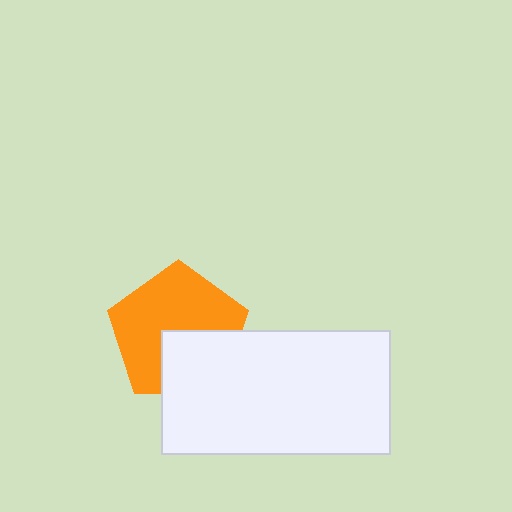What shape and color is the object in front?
The object in front is a white rectangle.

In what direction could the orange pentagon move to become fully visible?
The orange pentagon could move up. That would shift it out from behind the white rectangle entirely.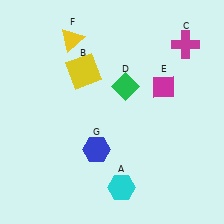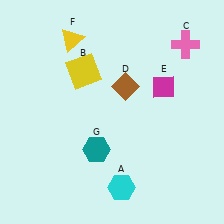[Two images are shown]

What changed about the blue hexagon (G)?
In Image 1, G is blue. In Image 2, it changed to teal.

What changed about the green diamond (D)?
In Image 1, D is green. In Image 2, it changed to brown.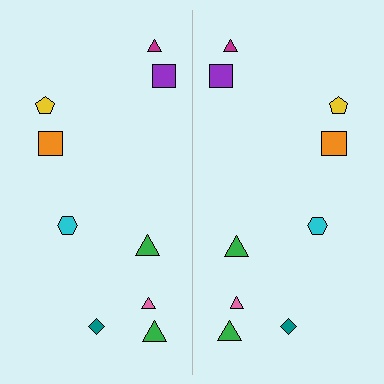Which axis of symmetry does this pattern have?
The pattern has a vertical axis of symmetry running through the center of the image.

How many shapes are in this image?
There are 18 shapes in this image.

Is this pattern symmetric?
Yes, this pattern has bilateral (reflection) symmetry.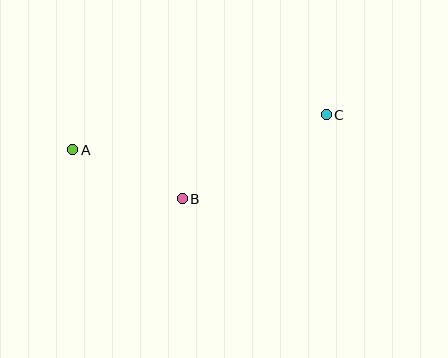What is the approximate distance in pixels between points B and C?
The distance between B and C is approximately 167 pixels.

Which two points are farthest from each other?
Points A and C are farthest from each other.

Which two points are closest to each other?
Points A and B are closest to each other.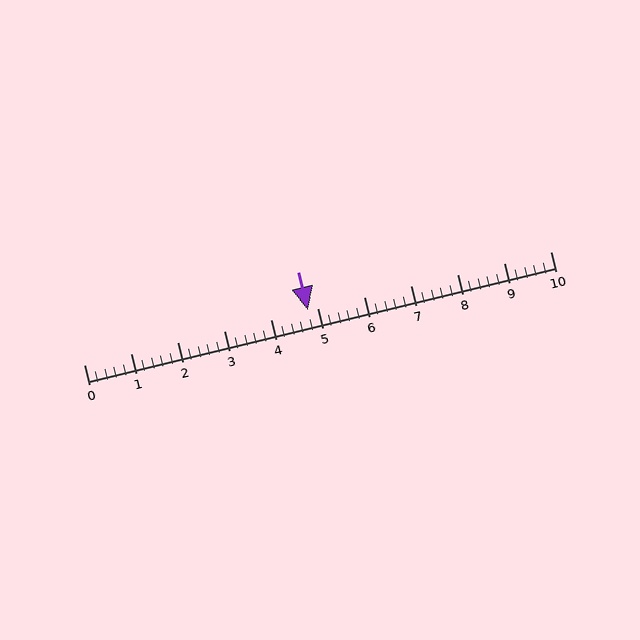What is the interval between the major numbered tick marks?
The major tick marks are spaced 1 units apart.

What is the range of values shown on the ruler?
The ruler shows values from 0 to 10.